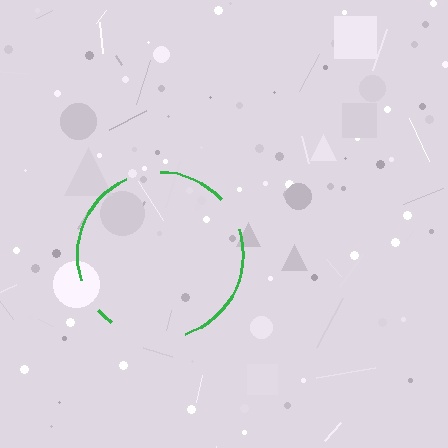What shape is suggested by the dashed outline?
The dashed outline suggests a circle.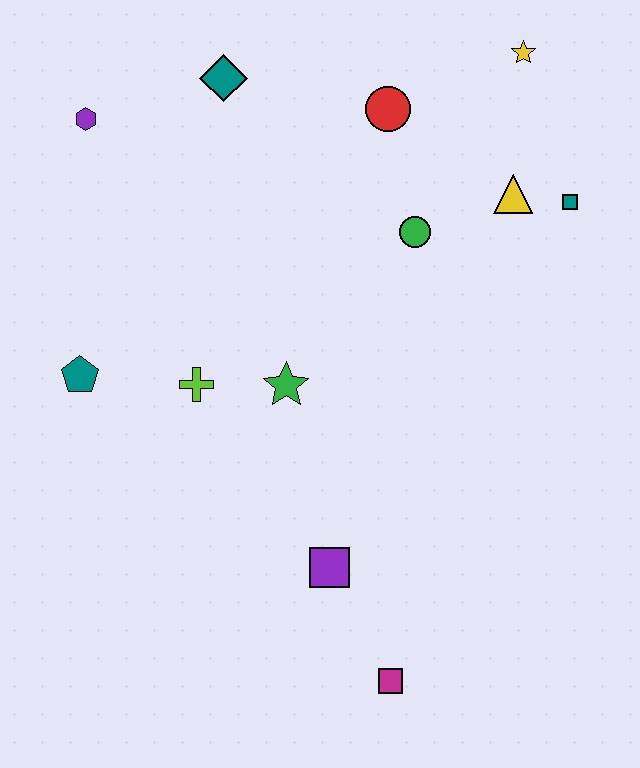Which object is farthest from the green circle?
The magenta square is farthest from the green circle.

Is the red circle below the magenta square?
No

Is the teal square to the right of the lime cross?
Yes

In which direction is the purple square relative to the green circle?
The purple square is below the green circle.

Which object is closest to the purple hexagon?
The teal diamond is closest to the purple hexagon.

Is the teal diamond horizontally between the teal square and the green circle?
No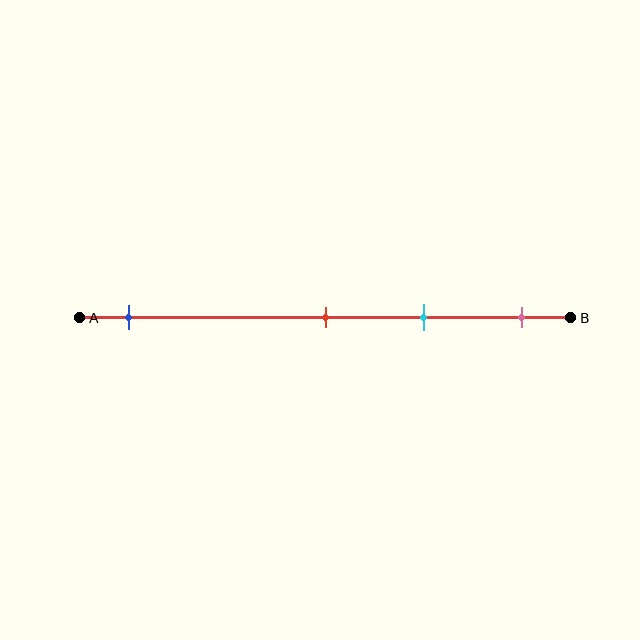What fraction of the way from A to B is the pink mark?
The pink mark is approximately 90% (0.9) of the way from A to B.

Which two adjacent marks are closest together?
The red and cyan marks are the closest adjacent pair.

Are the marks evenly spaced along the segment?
No, the marks are not evenly spaced.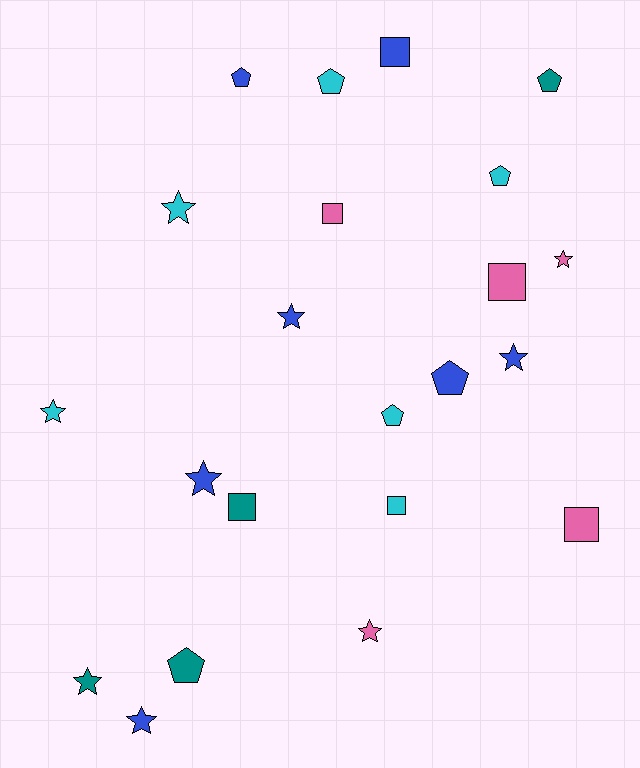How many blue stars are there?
There are 4 blue stars.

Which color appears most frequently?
Blue, with 7 objects.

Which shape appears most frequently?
Star, with 9 objects.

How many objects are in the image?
There are 22 objects.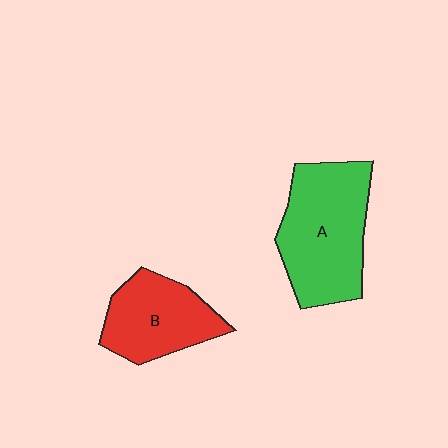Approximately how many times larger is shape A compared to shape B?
Approximately 1.4 times.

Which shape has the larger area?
Shape A (green).